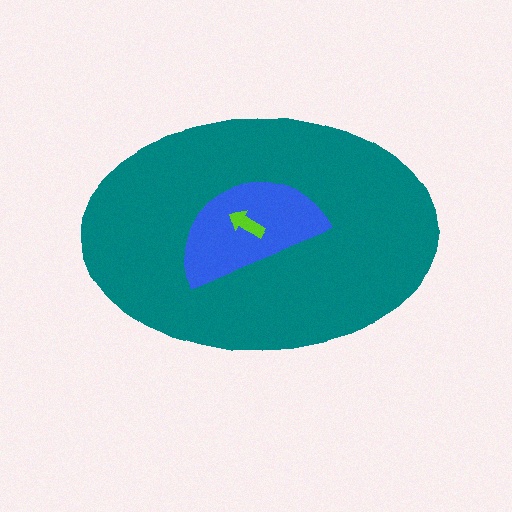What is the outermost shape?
The teal ellipse.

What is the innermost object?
The lime arrow.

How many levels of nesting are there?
3.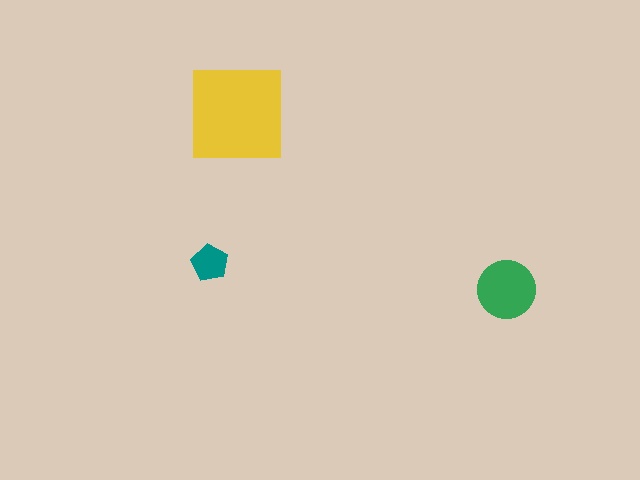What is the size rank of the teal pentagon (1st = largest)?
3rd.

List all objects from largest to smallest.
The yellow square, the green circle, the teal pentagon.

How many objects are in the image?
There are 3 objects in the image.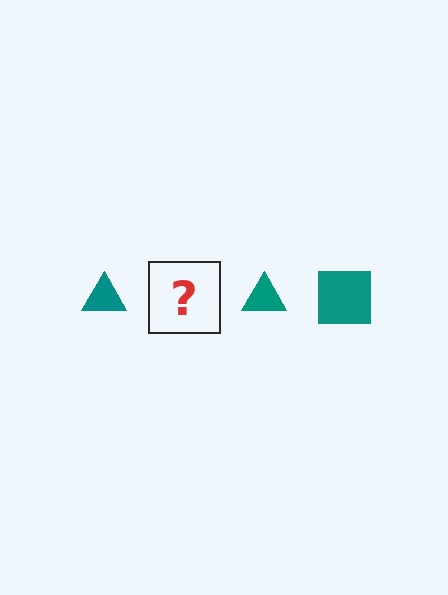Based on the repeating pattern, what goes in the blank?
The blank should be a teal square.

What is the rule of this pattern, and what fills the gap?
The rule is that the pattern cycles through triangle, square shapes in teal. The gap should be filled with a teal square.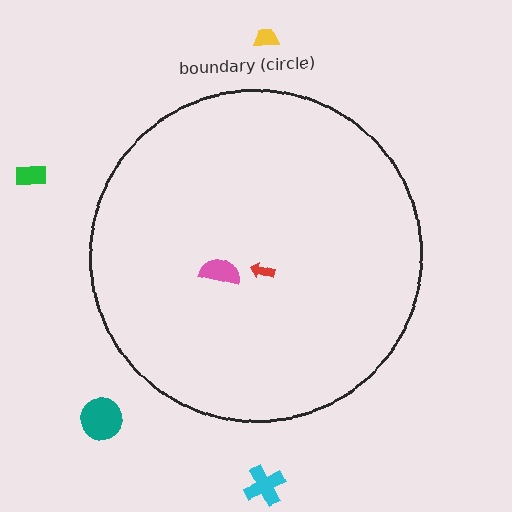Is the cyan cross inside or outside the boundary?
Outside.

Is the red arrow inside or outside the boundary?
Inside.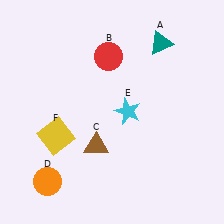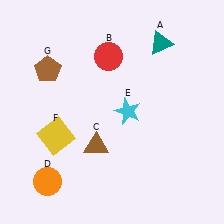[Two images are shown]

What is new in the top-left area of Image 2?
A brown pentagon (G) was added in the top-left area of Image 2.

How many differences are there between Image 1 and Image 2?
There is 1 difference between the two images.